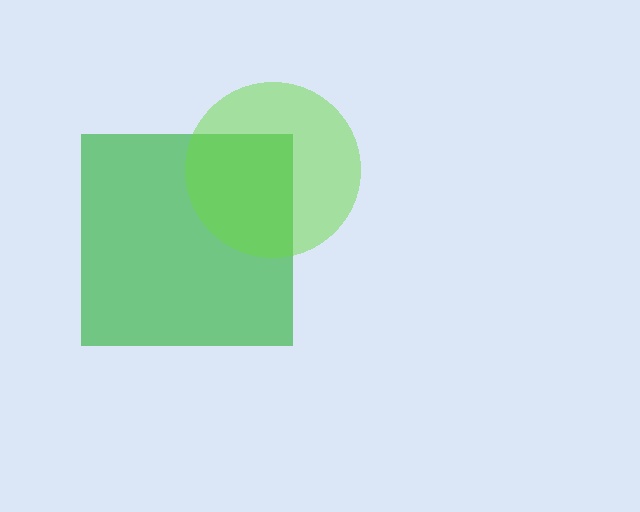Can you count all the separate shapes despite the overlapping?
Yes, there are 2 separate shapes.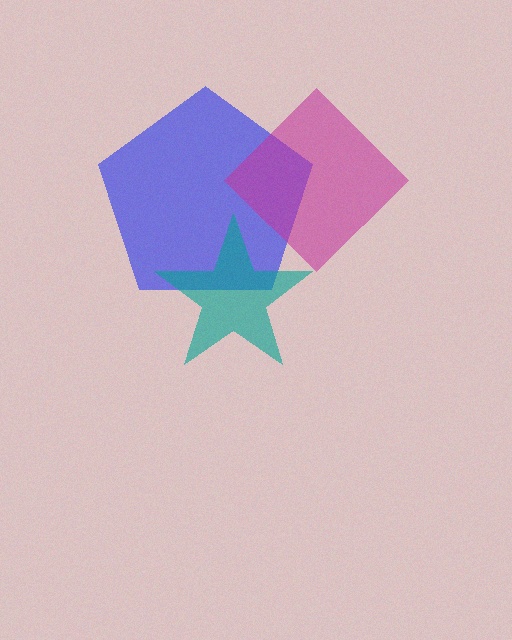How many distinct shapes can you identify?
There are 3 distinct shapes: a blue pentagon, a teal star, a magenta diamond.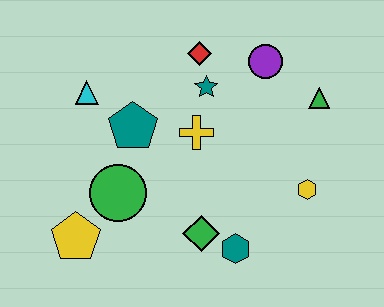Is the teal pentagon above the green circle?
Yes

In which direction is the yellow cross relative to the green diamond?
The yellow cross is above the green diamond.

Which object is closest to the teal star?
The red diamond is closest to the teal star.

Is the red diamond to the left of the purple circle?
Yes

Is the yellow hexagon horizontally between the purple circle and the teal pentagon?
No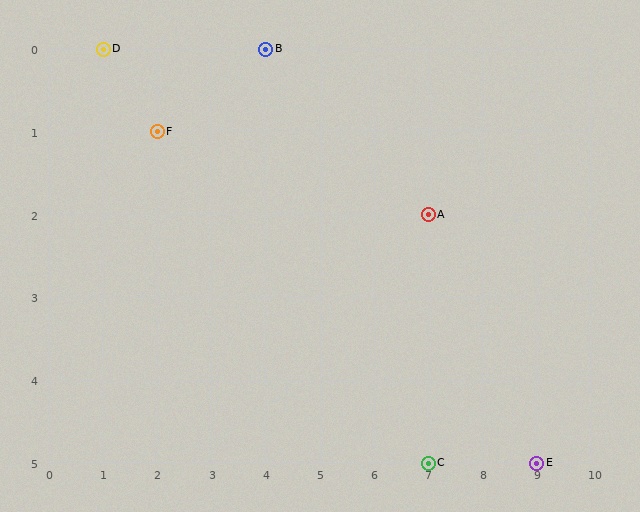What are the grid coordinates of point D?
Point D is at grid coordinates (1, 0).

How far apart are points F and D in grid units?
Points F and D are 1 column and 1 row apart (about 1.4 grid units diagonally).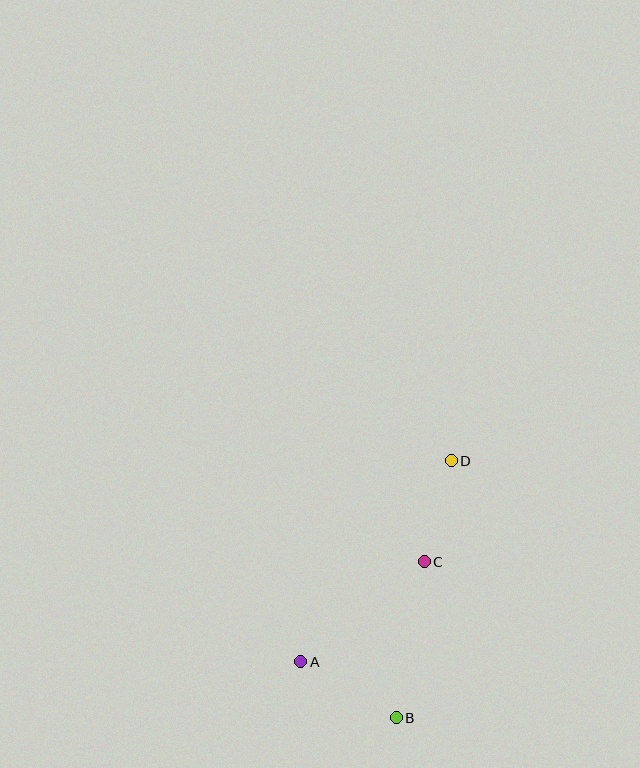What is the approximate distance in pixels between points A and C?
The distance between A and C is approximately 159 pixels.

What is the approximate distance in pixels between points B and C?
The distance between B and C is approximately 159 pixels.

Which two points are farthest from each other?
Points B and D are farthest from each other.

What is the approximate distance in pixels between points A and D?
The distance between A and D is approximately 251 pixels.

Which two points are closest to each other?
Points C and D are closest to each other.